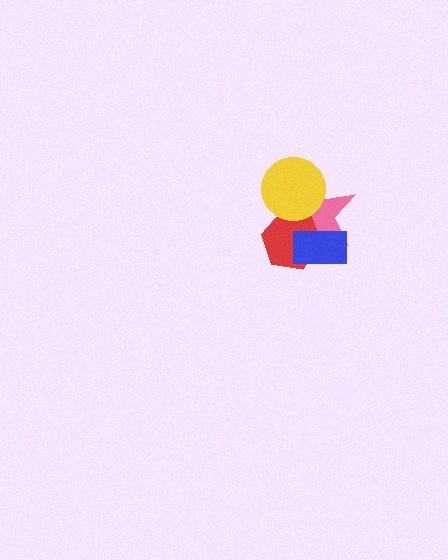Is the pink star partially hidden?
Yes, it is partially covered by another shape.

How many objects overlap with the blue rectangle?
2 objects overlap with the blue rectangle.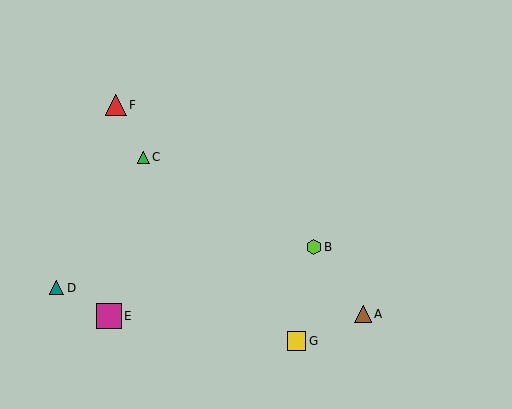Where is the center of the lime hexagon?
The center of the lime hexagon is at (314, 247).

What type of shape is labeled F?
Shape F is a red triangle.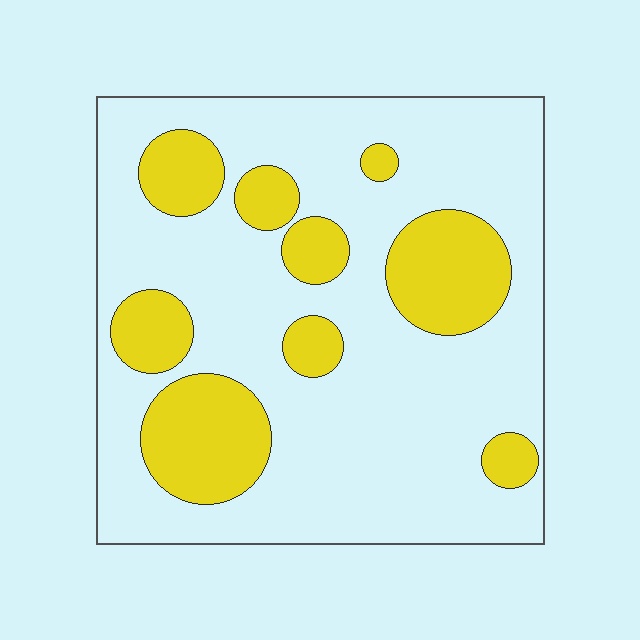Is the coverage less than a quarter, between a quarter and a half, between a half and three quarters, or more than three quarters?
Between a quarter and a half.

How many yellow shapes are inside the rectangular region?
9.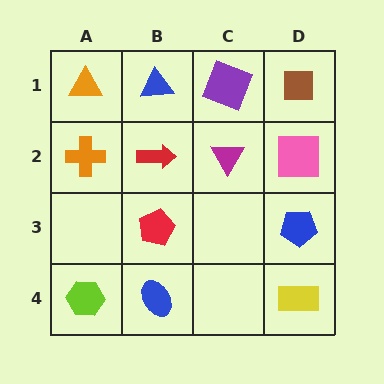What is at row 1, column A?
An orange triangle.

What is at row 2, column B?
A red arrow.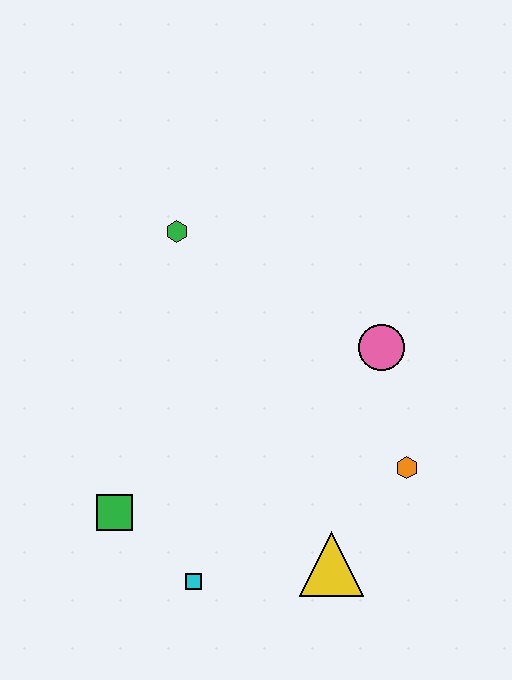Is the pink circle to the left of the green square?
No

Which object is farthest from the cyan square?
The green hexagon is farthest from the cyan square.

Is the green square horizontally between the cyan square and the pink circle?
No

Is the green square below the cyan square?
No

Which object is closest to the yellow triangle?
The orange hexagon is closest to the yellow triangle.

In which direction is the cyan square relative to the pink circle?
The cyan square is below the pink circle.